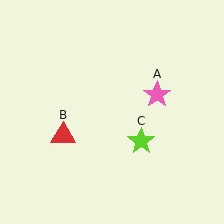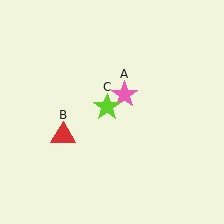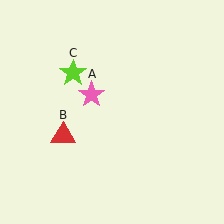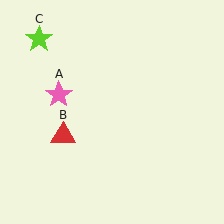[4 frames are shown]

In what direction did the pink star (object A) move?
The pink star (object A) moved left.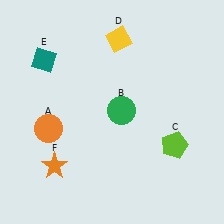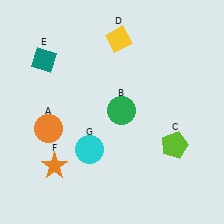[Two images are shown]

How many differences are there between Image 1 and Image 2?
There is 1 difference between the two images.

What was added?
A cyan circle (G) was added in Image 2.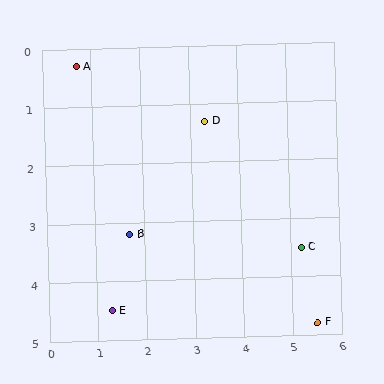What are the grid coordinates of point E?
Point E is at approximately (1.3, 4.5).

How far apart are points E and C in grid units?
Points E and C are about 4.0 grid units apart.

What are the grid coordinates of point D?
Point D is at approximately (3.3, 1.3).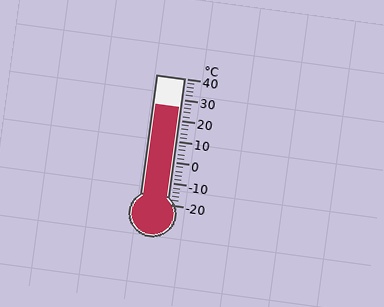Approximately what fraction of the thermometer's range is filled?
The thermometer is filled to approximately 75% of its range.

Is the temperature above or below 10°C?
The temperature is above 10°C.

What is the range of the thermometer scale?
The thermometer scale ranges from -20°C to 40°C.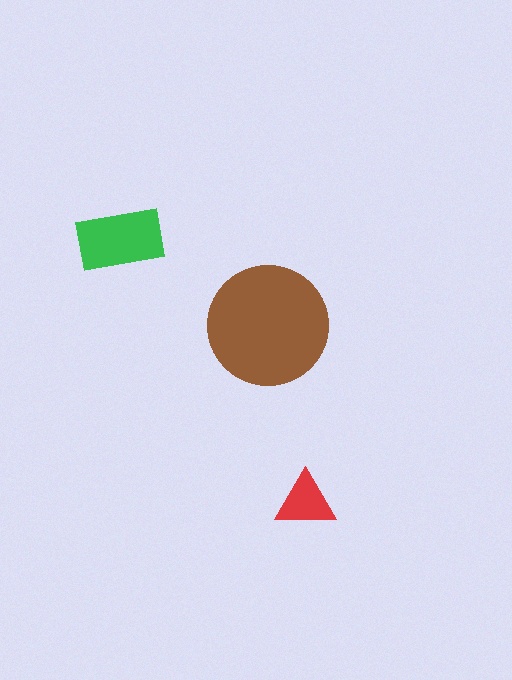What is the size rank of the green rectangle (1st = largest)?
2nd.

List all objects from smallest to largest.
The red triangle, the green rectangle, the brown circle.